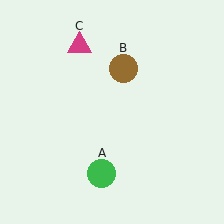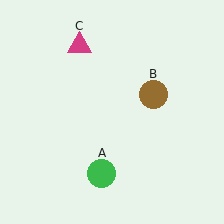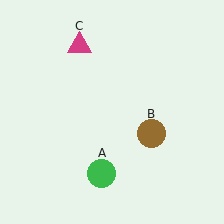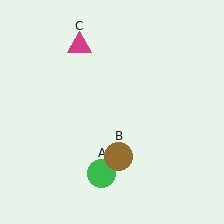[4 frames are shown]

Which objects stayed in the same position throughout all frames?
Green circle (object A) and magenta triangle (object C) remained stationary.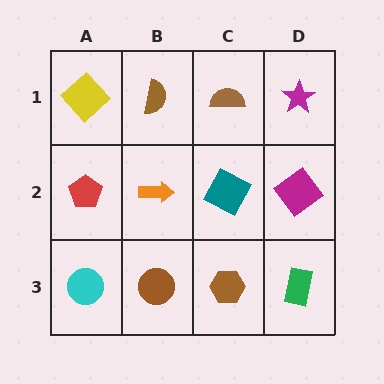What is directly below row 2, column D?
A green rectangle.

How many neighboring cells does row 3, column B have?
3.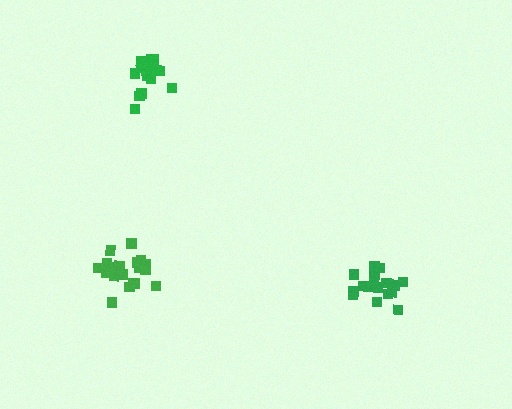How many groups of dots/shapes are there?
There are 3 groups.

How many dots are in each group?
Group 1: 19 dots, Group 2: 18 dots, Group 3: 18 dots (55 total).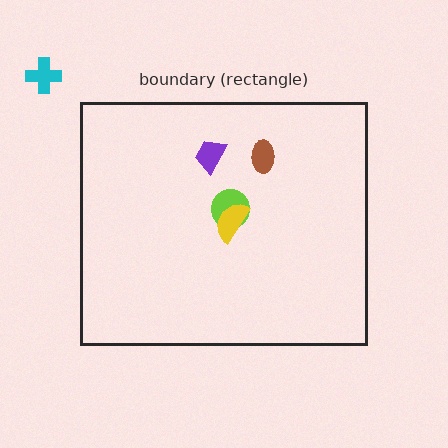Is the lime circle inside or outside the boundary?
Inside.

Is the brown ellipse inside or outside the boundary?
Inside.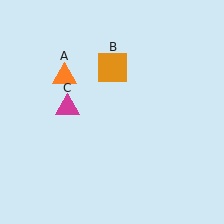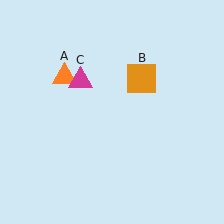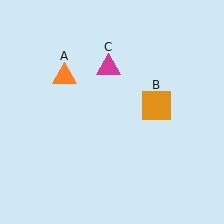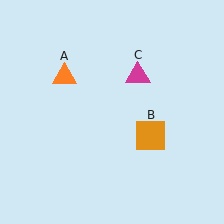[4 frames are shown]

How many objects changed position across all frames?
2 objects changed position: orange square (object B), magenta triangle (object C).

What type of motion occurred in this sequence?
The orange square (object B), magenta triangle (object C) rotated clockwise around the center of the scene.